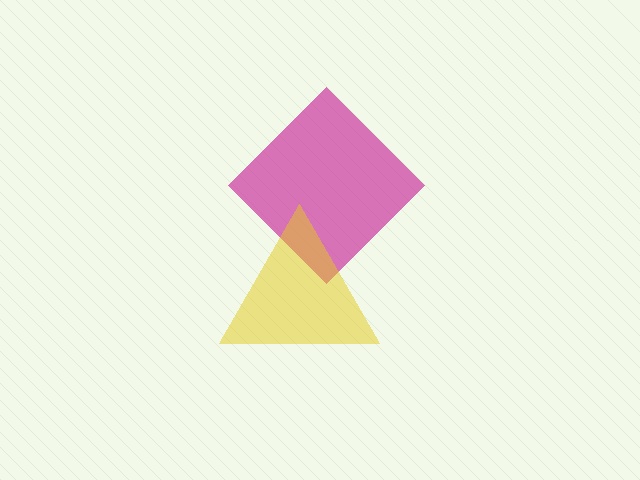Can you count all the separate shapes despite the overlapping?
Yes, there are 2 separate shapes.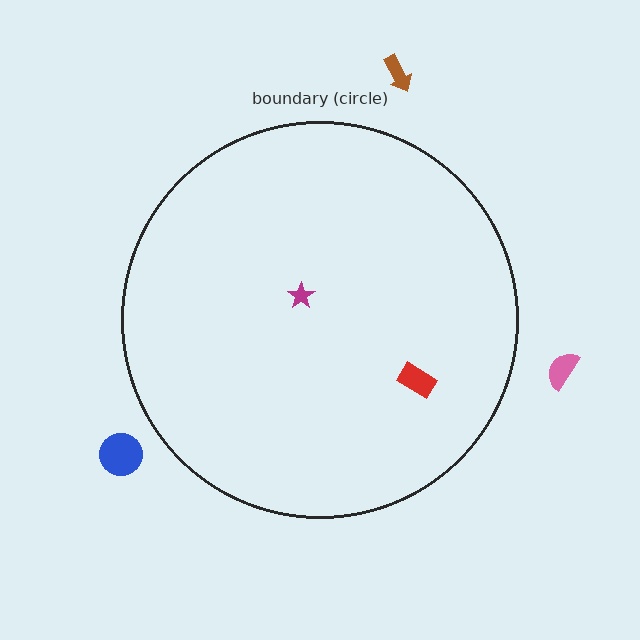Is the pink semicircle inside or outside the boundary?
Outside.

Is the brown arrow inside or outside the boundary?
Outside.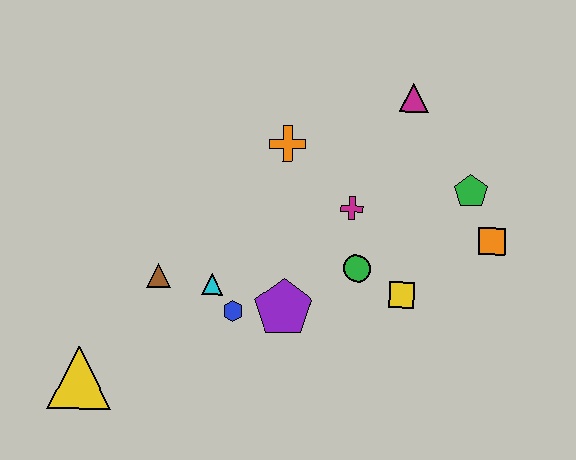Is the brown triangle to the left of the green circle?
Yes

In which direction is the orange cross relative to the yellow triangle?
The orange cross is above the yellow triangle.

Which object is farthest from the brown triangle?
The orange square is farthest from the brown triangle.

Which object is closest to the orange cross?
The magenta cross is closest to the orange cross.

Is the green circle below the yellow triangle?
No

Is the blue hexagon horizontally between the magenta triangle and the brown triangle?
Yes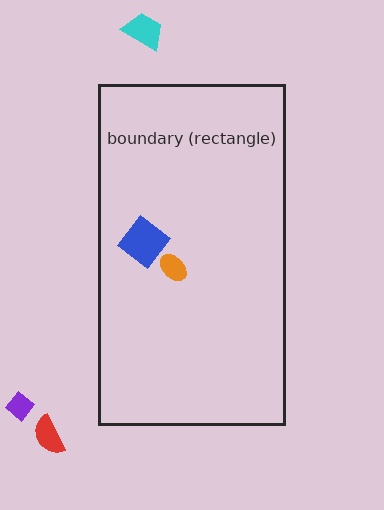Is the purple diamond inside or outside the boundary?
Outside.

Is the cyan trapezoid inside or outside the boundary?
Outside.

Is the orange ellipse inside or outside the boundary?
Inside.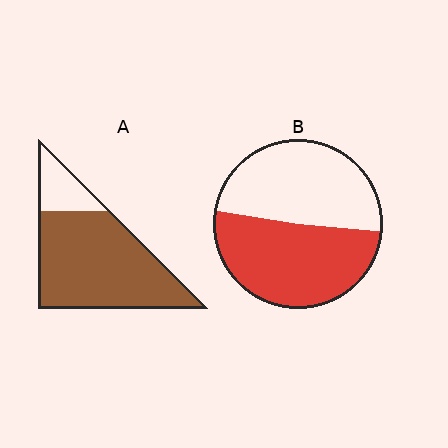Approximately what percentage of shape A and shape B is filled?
A is approximately 80% and B is approximately 50%.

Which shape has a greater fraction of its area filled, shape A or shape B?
Shape A.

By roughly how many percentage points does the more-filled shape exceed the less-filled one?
By roughly 30 percentage points (A over B).